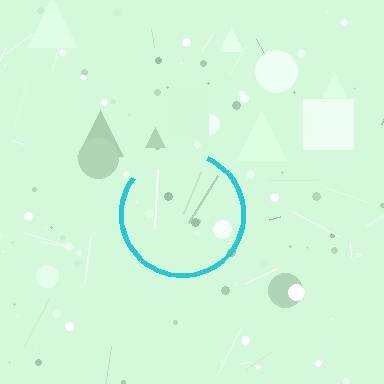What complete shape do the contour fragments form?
The contour fragments form a circle.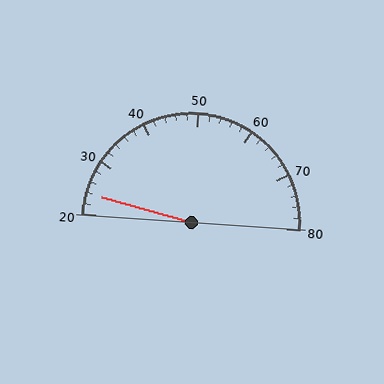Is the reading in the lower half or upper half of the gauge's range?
The reading is in the lower half of the range (20 to 80).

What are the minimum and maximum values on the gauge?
The gauge ranges from 20 to 80.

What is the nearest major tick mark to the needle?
The nearest major tick mark is 20.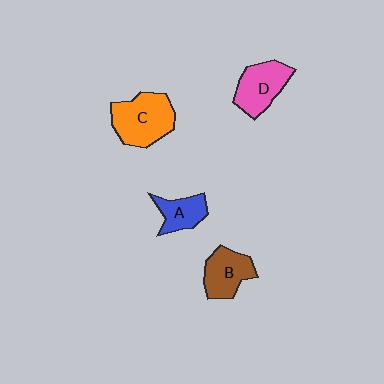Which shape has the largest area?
Shape C (orange).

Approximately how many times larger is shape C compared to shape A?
Approximately 1.8 times.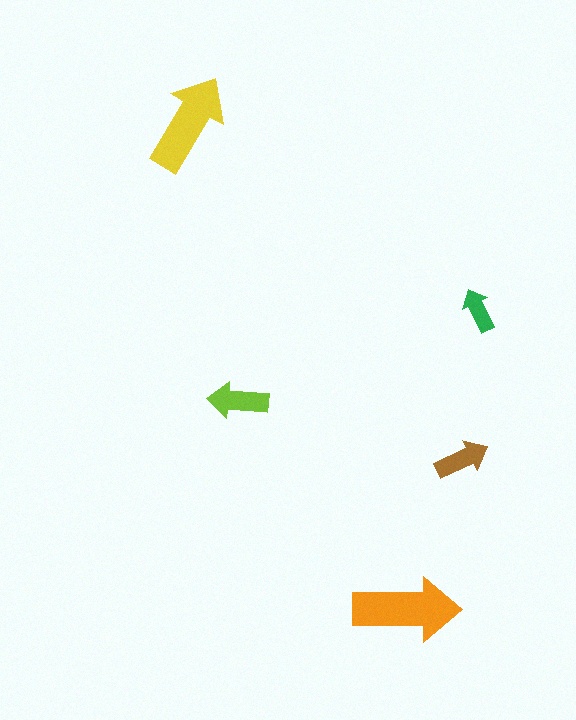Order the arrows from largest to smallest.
the orange one, the yellow one, the lime one, the brown one, the green one.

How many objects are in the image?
There are 5 objects in the image.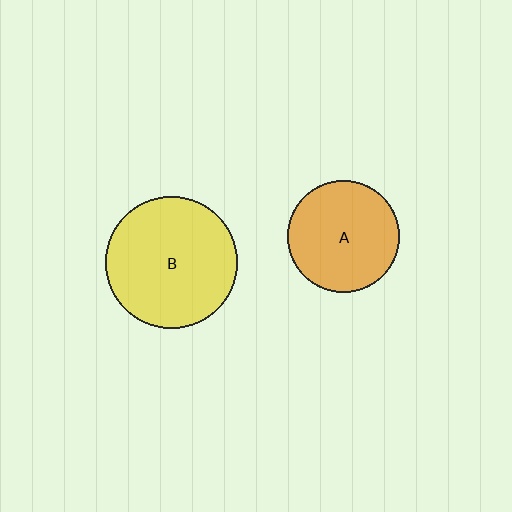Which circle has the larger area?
Circle B (yellow).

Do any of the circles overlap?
No, none of the circles overlap.